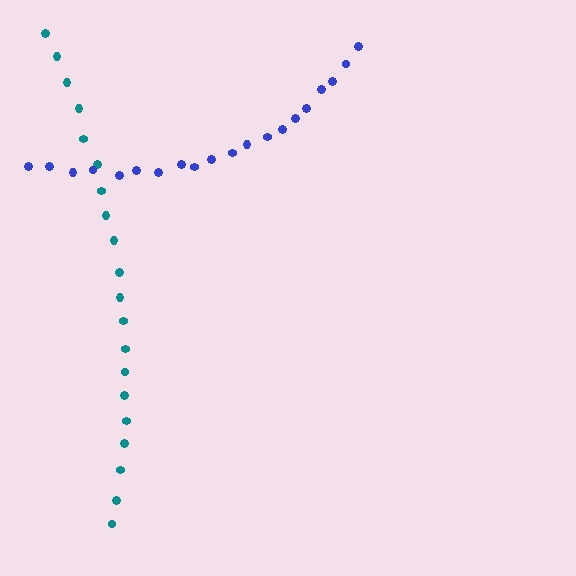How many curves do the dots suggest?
There are 2 distinct paths.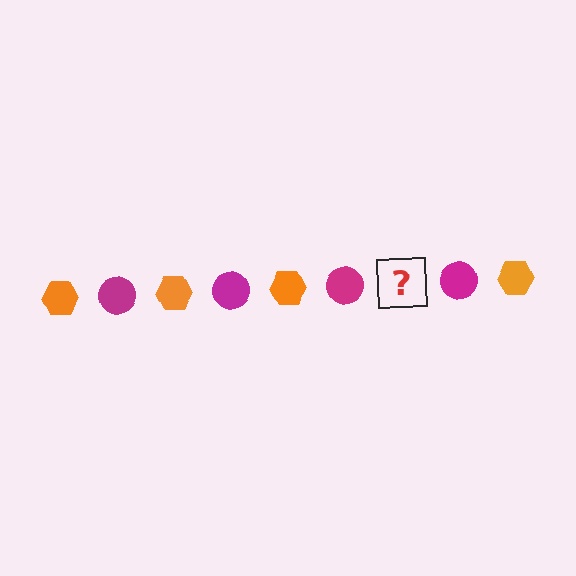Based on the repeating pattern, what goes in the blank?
The blank should be an orange hexagon.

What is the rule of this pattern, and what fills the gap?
The rule is that the pattern alternates between orange hexagon and magenta circle. The gap should be filled with an orange hexagon.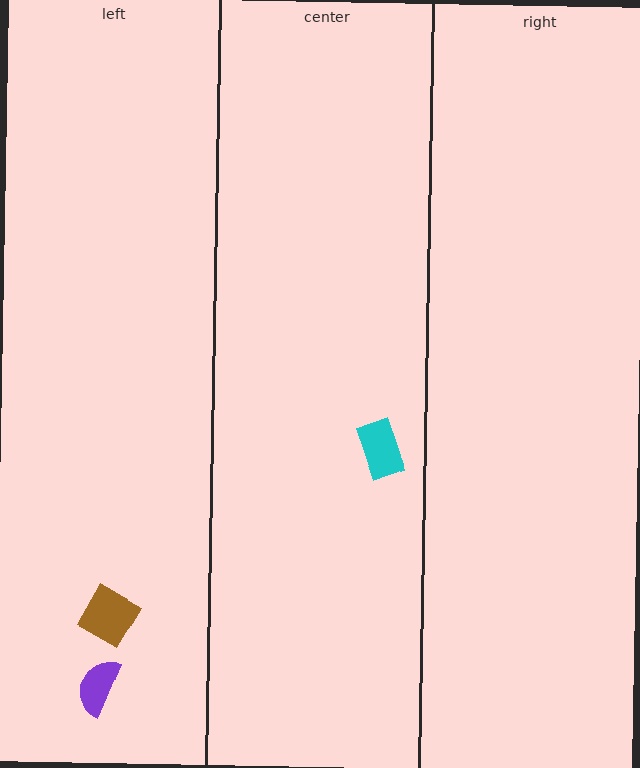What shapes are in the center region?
The cyan rectangle.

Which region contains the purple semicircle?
The left region.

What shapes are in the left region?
The brown diamond, the purple semicircle.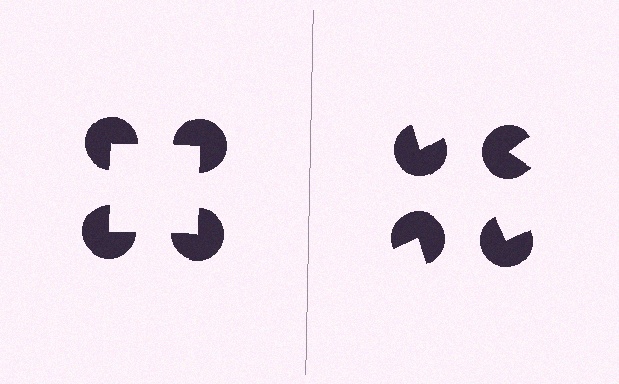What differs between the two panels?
The pac-man discs are positioned identically on both sides; only the wedge orientations differ. On the left they align to a square; on the right they are misaligned.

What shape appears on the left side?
An illusory square.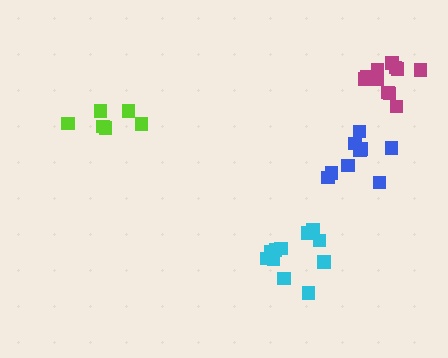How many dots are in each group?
Group 1: 6 dots, Group 2: 11 dots, Group 3: 11 dots, Group 4: 9 dots (37 total).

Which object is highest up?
The magenta cluster is topmost.